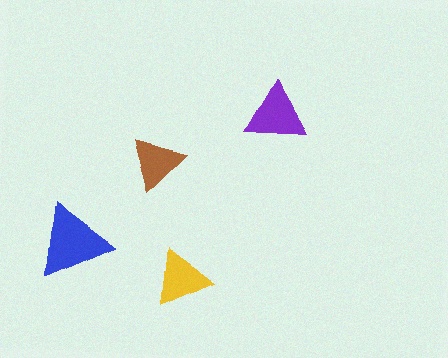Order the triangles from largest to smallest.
the blue one, the purple one, the yellow one, the brown one.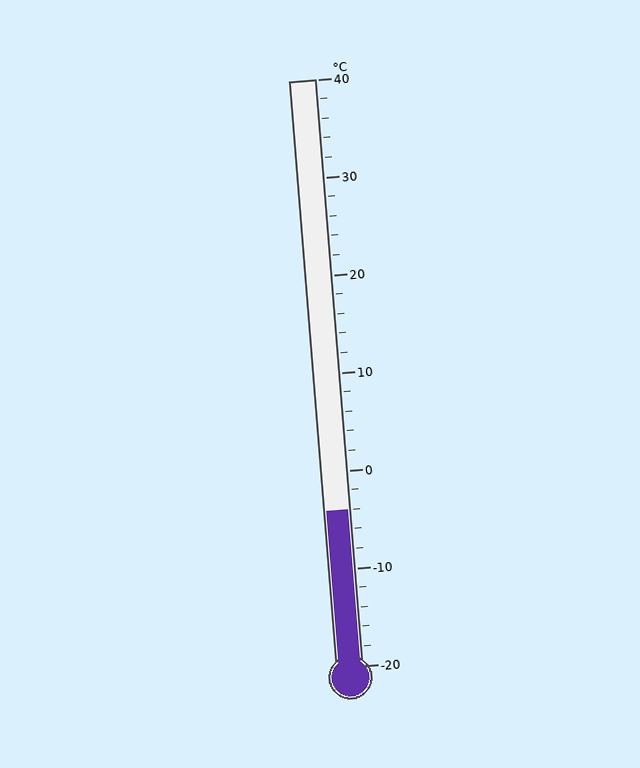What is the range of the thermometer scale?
The thermometer scale ranges from -20°C to 40°C.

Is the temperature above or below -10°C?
The temperature is above -10°C.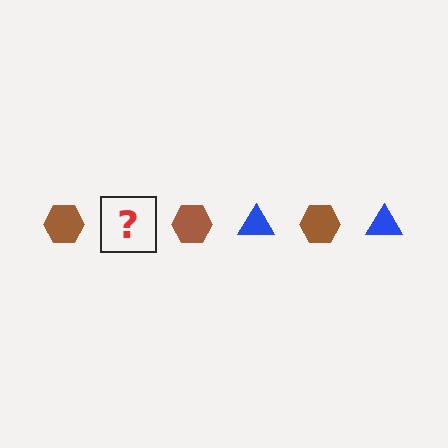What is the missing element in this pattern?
The missing element is a blue triangle.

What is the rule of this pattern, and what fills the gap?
The rule is that the pattern alternates between brown hexagon and blue triangle. The gap should be filled with a blue triangle.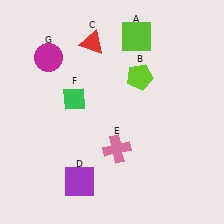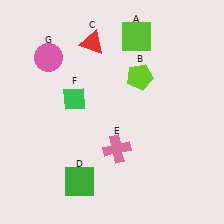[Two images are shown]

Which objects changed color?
D changed from purple to green. G changed from magenta to pink.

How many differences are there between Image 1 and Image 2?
There are 2 differences between the two images.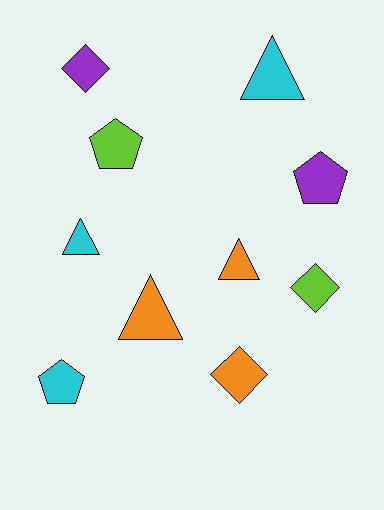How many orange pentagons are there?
There are no orange pentagons.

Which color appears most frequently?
Cyan, with 3 objects.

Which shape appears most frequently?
Triangle, with 4 objects.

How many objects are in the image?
There are 10 objects.